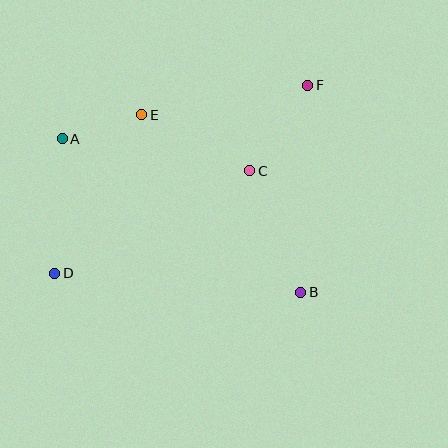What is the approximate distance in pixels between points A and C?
The distance between A and C is approximately 190 pixels.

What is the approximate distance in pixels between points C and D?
The distance between C and D is approximately 220 pixels.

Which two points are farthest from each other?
Points D and F are farthest from each other.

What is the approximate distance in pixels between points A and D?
The distance between A and D is approximately 135 pixels.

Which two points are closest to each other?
Points A and E are closest to each other.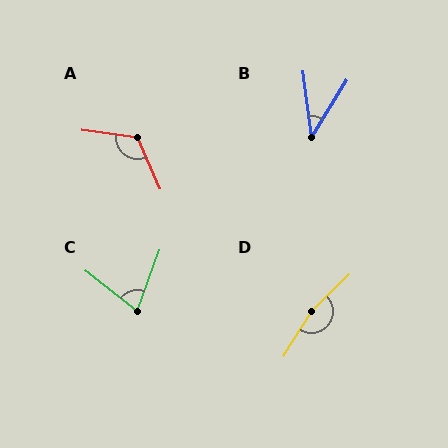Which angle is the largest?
D, at approximately 165 degrees.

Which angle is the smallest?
B, at approximately 39 degrees.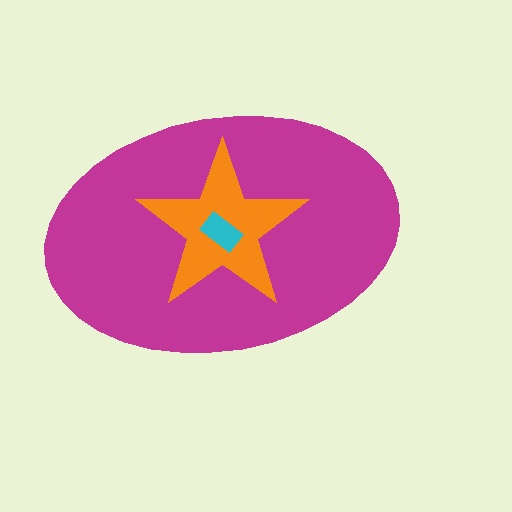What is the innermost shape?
The cyan rectangle.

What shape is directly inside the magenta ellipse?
The orange star.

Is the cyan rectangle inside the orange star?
Yes.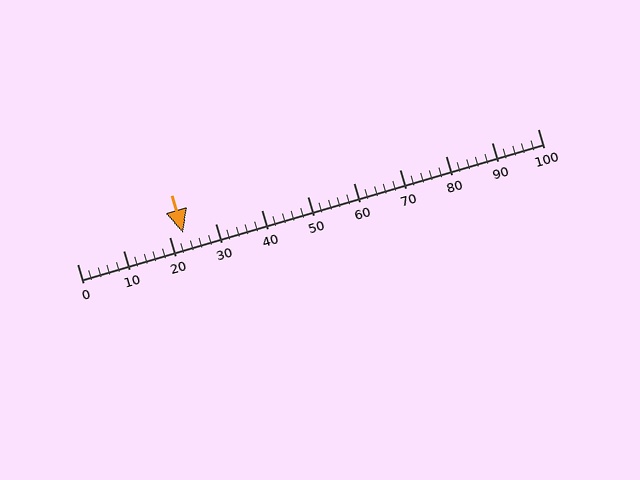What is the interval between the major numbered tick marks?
The major tick marks are spaced 10 units apart.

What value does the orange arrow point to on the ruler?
The orange arrow points to approximately 23.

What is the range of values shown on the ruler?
The ruler shows values from 0 to 100.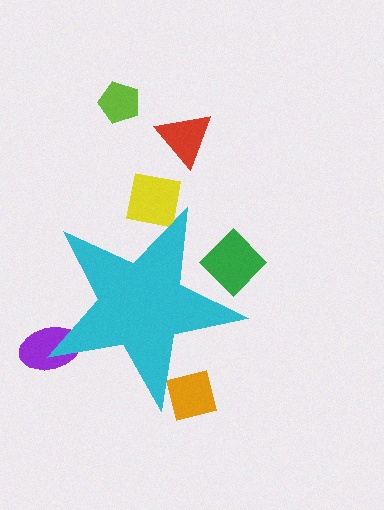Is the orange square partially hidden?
Yes, the orange square is partially hidden behind the cyan star.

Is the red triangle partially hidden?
No, the red triangle is fully visible.